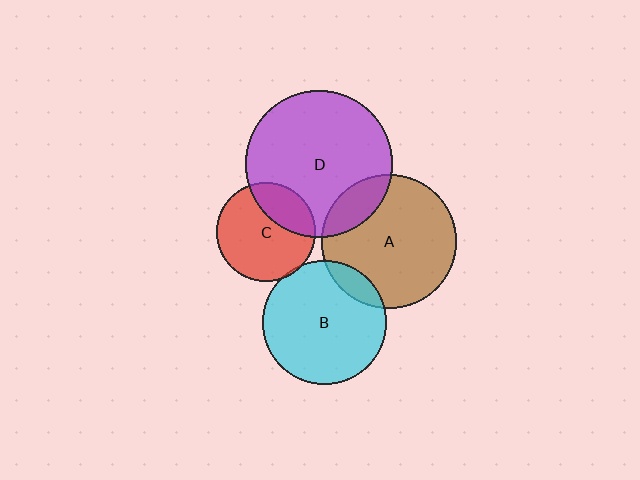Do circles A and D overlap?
Yes.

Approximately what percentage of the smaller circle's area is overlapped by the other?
Approximately 15%.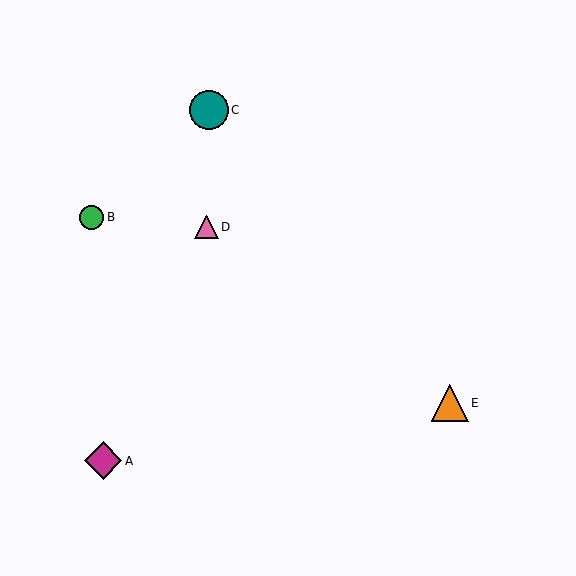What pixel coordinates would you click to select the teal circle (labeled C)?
Click at (209, 110) to select the teal circle C.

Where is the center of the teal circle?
The center of the teal circle is at (209, 110).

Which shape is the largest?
The teal circle (labeled C) is the largest.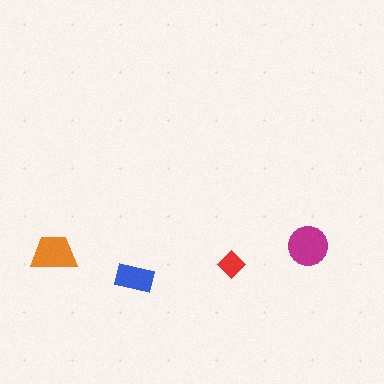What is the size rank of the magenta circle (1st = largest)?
1st.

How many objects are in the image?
There are 4 objects in the image.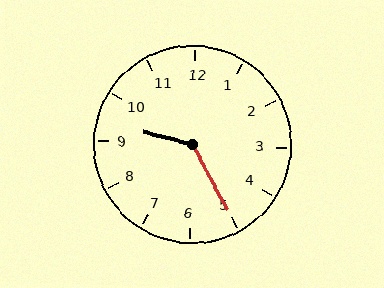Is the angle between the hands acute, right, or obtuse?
It is obtuse.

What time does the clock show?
9:25.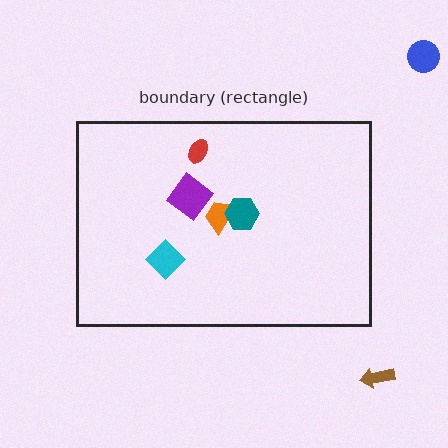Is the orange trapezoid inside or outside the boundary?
Inside.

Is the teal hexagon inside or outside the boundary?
Inside.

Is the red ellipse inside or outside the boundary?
Inside.